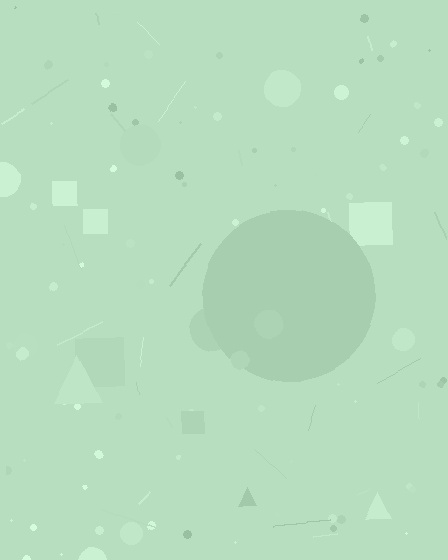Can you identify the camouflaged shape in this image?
The camouflaged shape is a circle.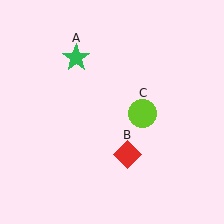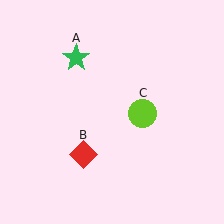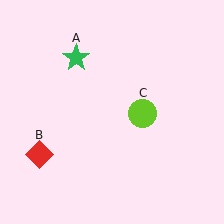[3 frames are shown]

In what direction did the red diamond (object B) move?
The red diamond (object B) moved left.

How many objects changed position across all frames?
1 object changed position: red diamond (object B).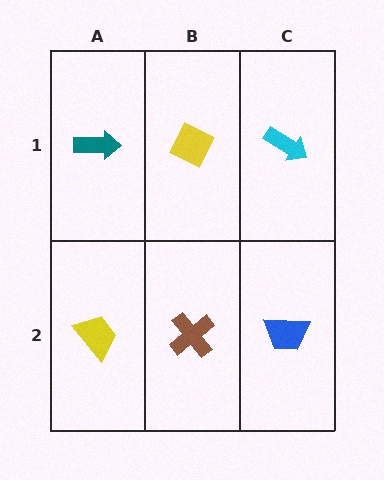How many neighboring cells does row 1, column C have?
2.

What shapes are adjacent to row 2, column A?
A teal arrow (row 1, column A), a brown cross (row 2, column B).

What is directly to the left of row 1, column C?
A yellow diamond.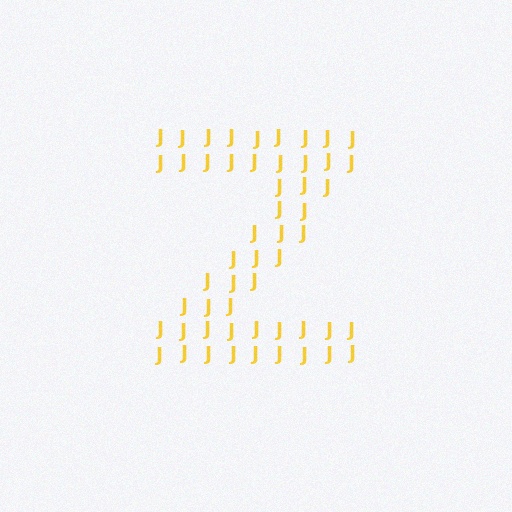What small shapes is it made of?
It is made of small letter J's.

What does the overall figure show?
The overall figure shows the letter Z.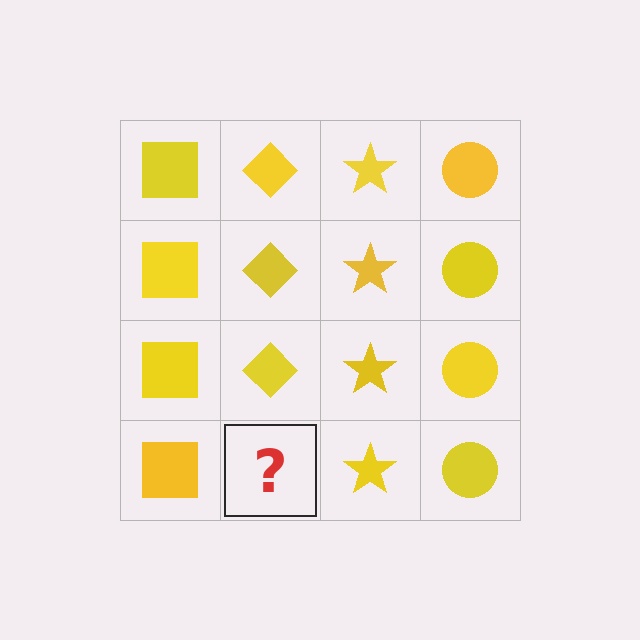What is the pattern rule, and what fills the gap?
The rule is that each column has a consistent shape. The gap should be filled with a yellow diamond.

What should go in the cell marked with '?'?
The missing cell should contain a yellow diamond.